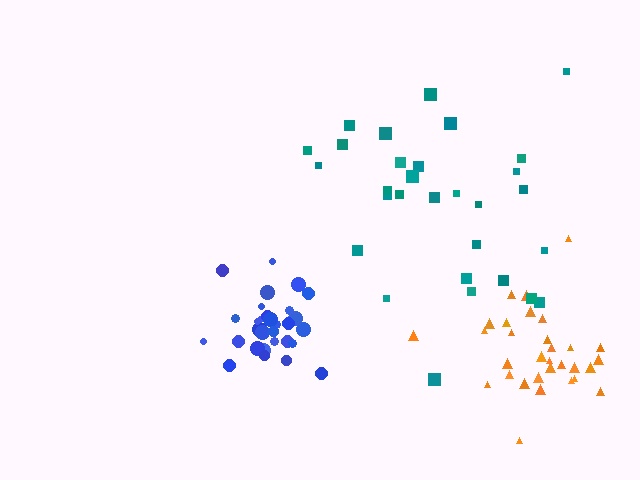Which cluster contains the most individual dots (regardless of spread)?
Blue (32).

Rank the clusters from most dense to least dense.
blue, orange, teal.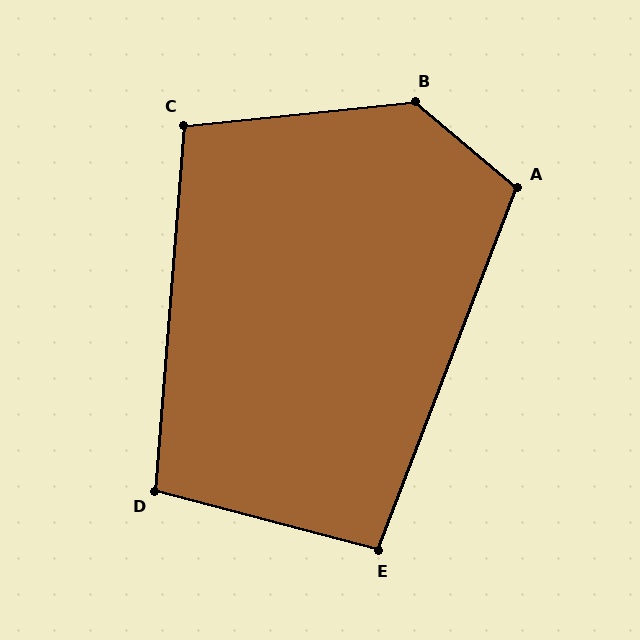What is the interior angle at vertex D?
Approximately 100 degrees (obtuse).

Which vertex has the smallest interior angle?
E, at approximately 96 degrees.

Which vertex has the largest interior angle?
B, at approximately 134 degrees.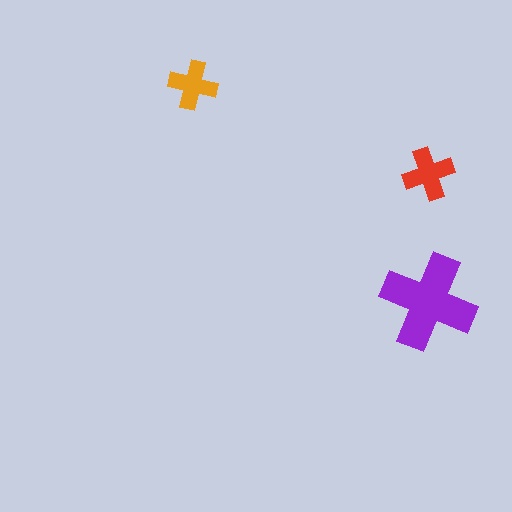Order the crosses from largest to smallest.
the purple one, the red one, the orange one.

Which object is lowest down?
The purple cross is bottommost.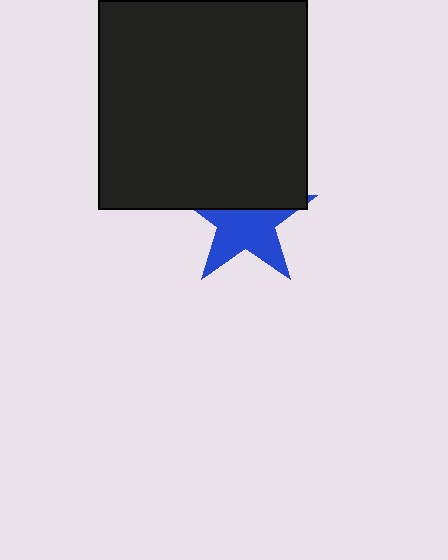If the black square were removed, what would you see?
You would see the complete blue star.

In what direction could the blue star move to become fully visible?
The blue star could move down. That would shift it out from behind the black square entirely.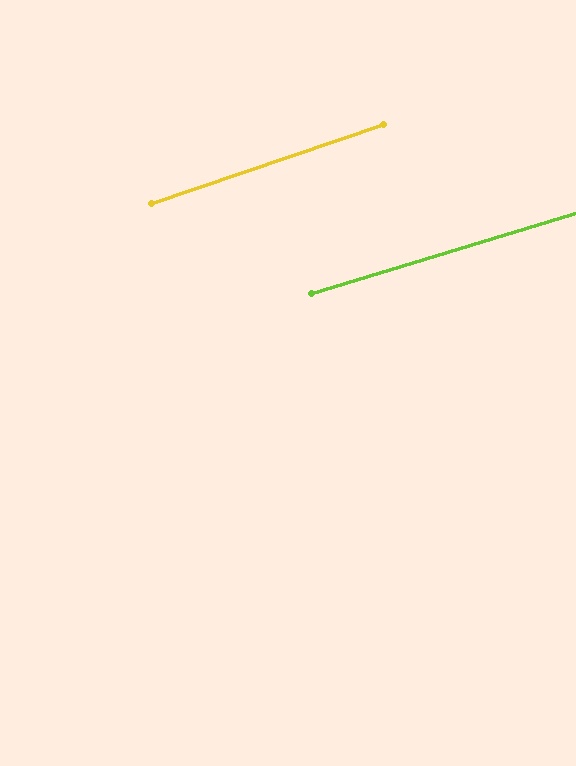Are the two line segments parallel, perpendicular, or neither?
Parallel — their directions differ by only 1.8°.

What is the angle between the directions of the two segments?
Approximately 2 degrees.